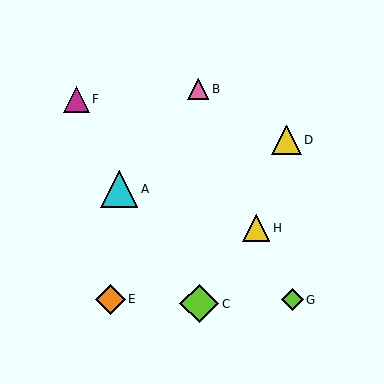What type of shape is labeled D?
Shape D is a yellow triangle.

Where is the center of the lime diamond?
The center of the lime diamond is at (292, 300).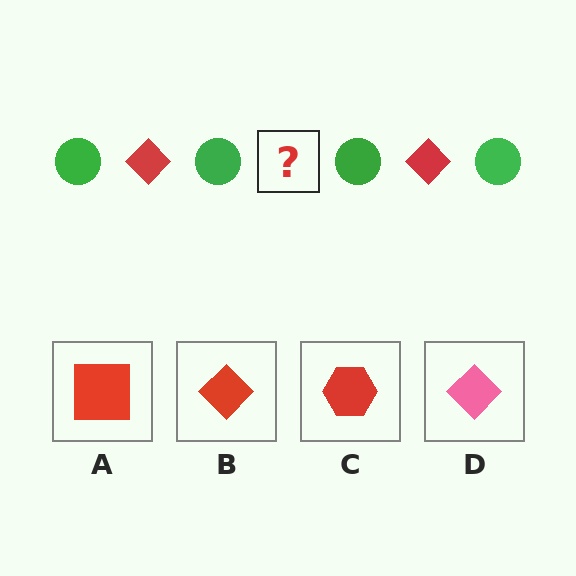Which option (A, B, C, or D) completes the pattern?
B.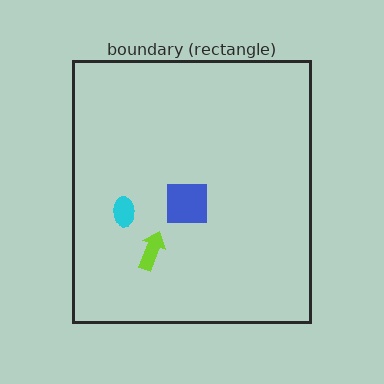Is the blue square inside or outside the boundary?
Inside.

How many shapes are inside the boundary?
3 inside, 0 outside.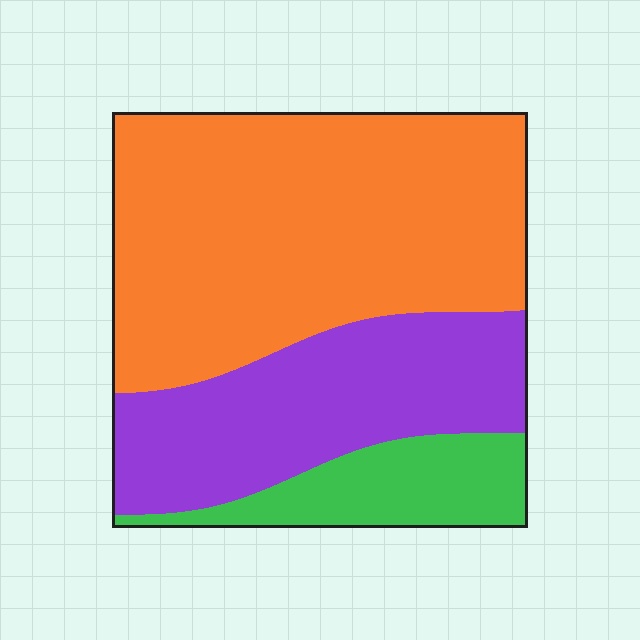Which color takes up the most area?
Orange, at roughly 55%.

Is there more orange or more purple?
Orange.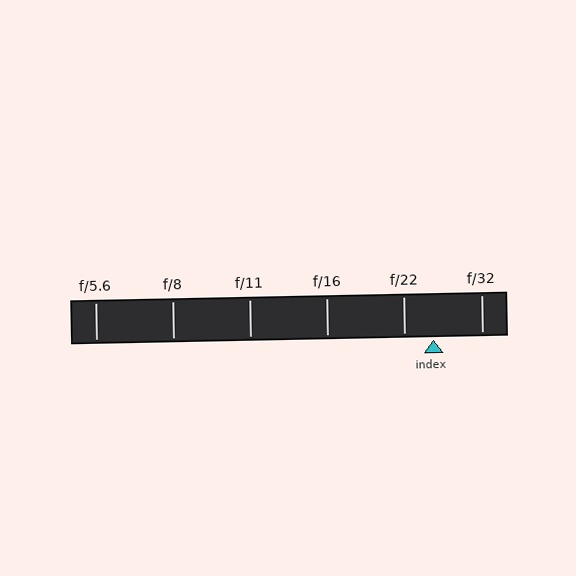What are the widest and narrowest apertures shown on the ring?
The widest aperture shown is f/5.6 and the narrowest is f/32.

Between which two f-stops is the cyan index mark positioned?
The index mark is between f/22 and f/32.